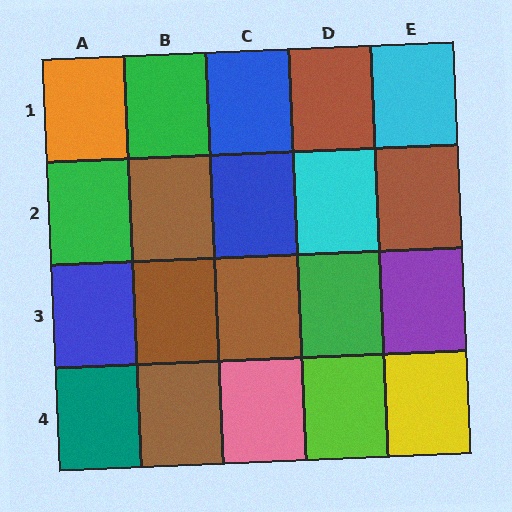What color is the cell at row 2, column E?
Brown.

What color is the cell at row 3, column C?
Brown.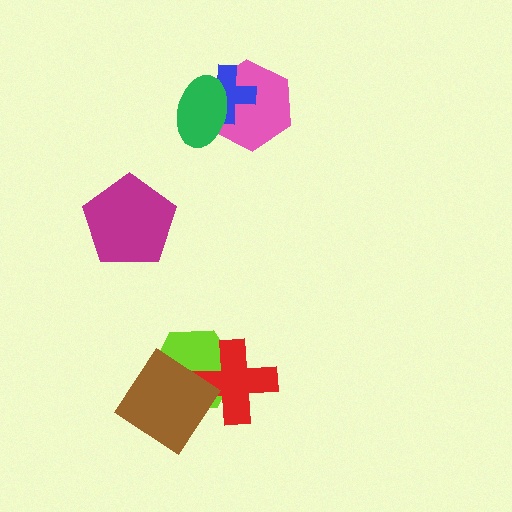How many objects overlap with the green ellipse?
2 objects overlap with the green ellipse.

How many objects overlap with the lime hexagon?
2 objects overlap with the lime hexagon.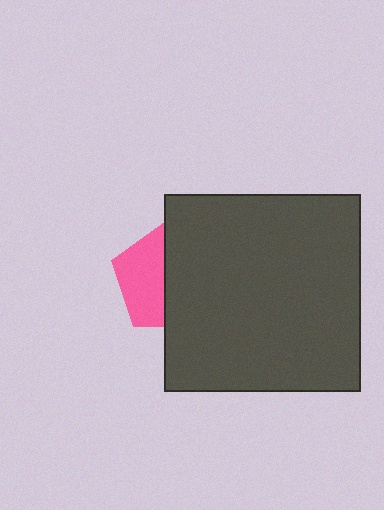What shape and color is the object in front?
The object in front is a dark gray square.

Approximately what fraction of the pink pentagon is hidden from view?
Roughly 56% of the pink pentagon is hidden behind the dark gray square.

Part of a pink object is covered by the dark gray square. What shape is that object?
It is a pentagon.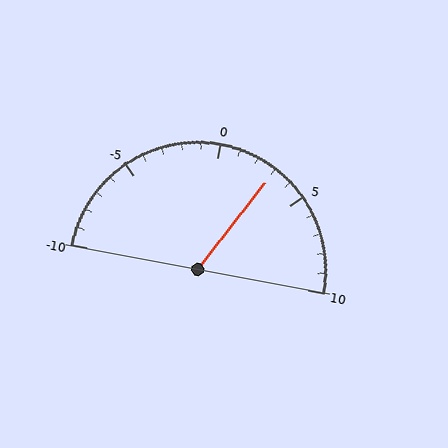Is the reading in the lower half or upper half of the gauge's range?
The reading is in the upper half of the range (-10 to 10).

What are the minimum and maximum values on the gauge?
The gauge ranges from -10 to 10.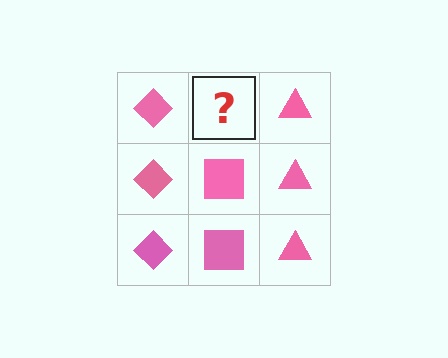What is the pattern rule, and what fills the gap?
The rule is that each column has a consistent shape. The gap should be filled with a pink square.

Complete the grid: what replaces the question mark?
The question mark should be replaced with a pink square.